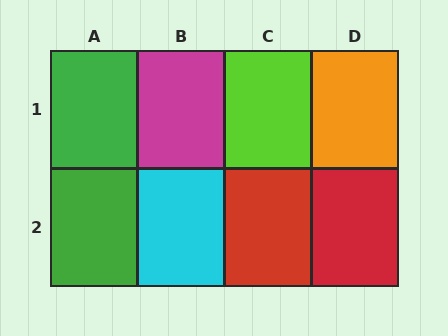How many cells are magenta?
1 cell is magenta.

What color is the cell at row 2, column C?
Red.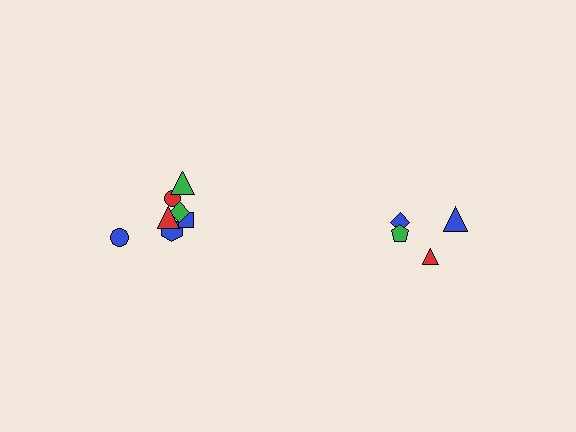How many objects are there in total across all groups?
There are 11 objects.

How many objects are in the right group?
There are 4 objects.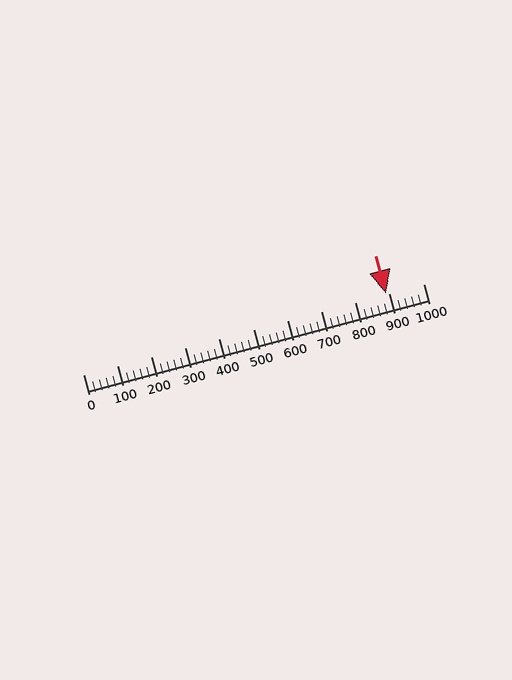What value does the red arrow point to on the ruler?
The red arrow points to approximately 891.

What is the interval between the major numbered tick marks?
The major tick marks are spaced 100 units apart.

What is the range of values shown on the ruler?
The ruler shows values from 0 to 1000.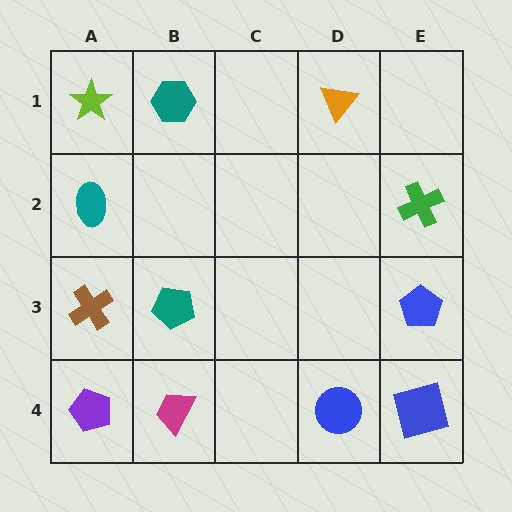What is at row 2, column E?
A green cross.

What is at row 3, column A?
A brown cross.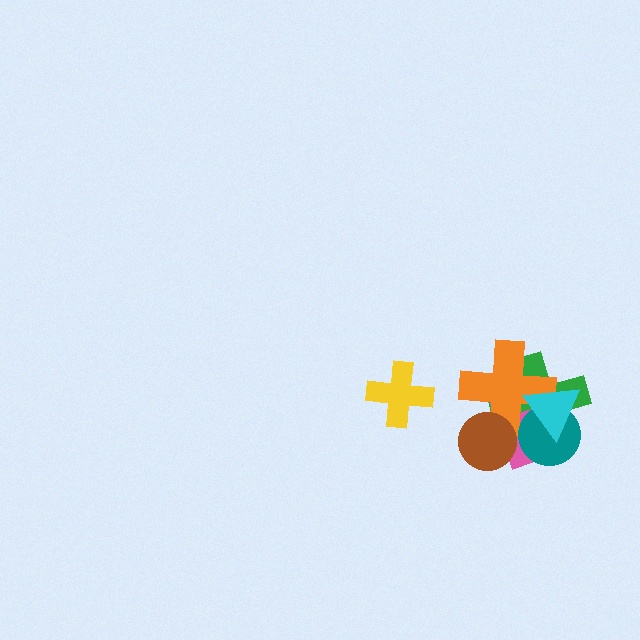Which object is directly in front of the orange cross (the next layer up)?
The teal circle is directly in front of the orange cross.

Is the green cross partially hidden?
Yes, it is partially covered by another shape.